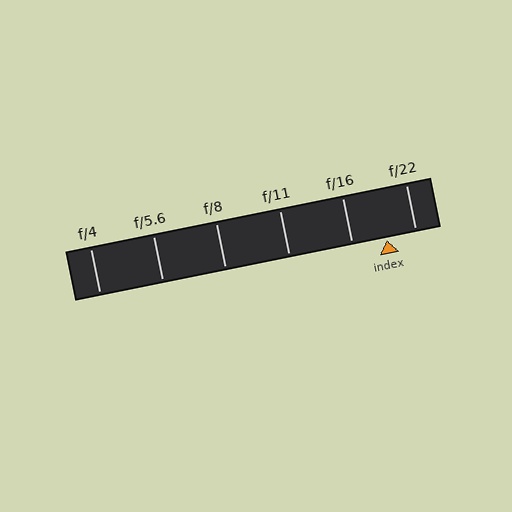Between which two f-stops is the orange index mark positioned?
The index mark is between f/16 and f/22.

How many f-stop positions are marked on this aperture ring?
There are 6 f-stop positions marked.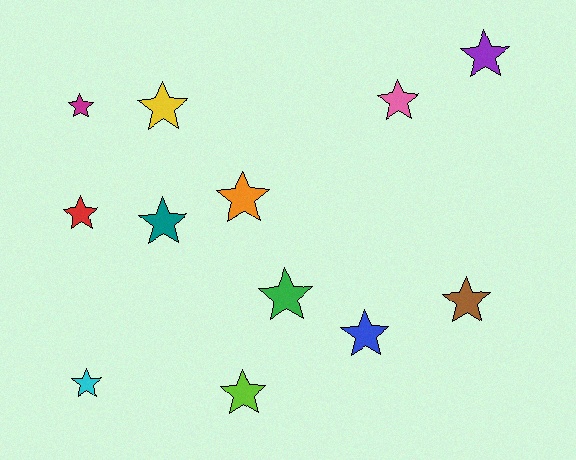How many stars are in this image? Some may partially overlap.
There are 12 stars.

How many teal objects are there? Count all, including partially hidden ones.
There is 1 teal object.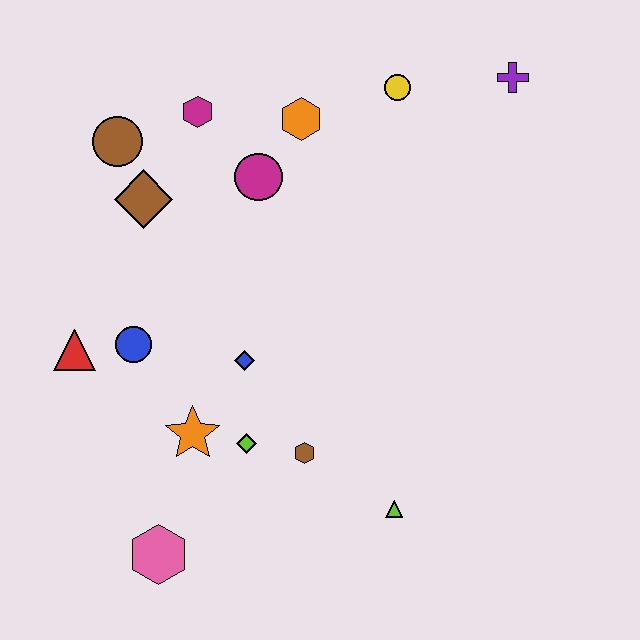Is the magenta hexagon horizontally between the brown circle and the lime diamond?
Yes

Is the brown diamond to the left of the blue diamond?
Yes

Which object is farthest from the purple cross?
The pink hexagon is farthest from the purple cross.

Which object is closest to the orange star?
The lime diamond is closest to the orange star.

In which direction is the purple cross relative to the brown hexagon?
The purple cross is above the brown hexagon.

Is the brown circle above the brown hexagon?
Yes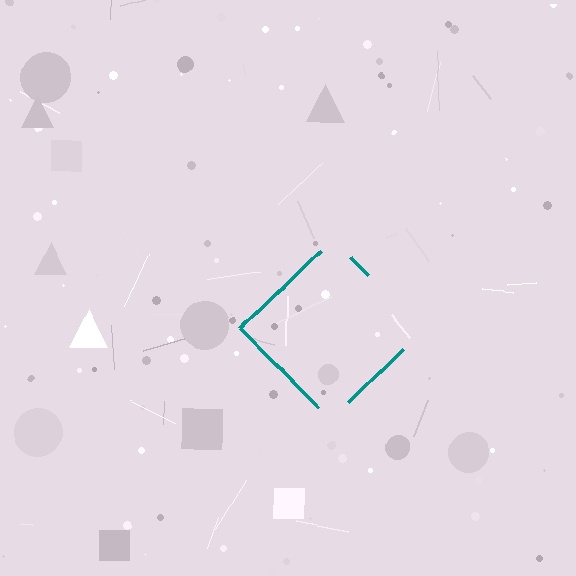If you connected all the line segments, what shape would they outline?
They would outline a diamond.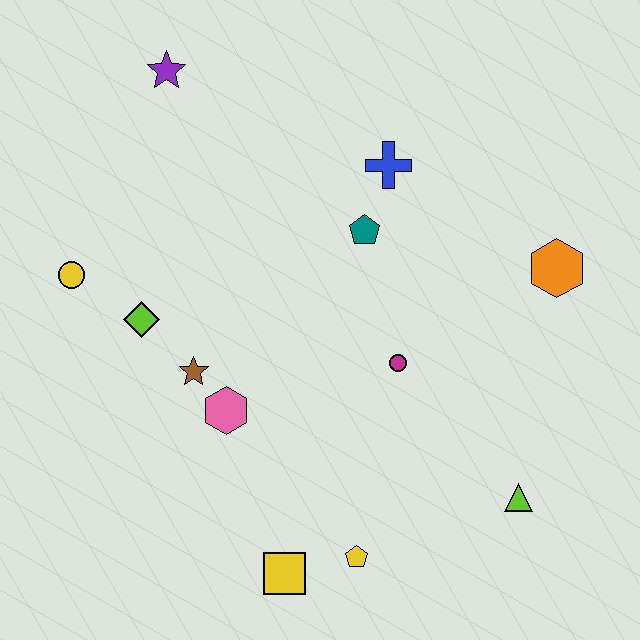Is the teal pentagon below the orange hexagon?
No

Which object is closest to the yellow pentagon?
The yellow square is closest to the yellow pentagon.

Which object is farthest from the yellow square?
The purple star is farthest from the yellow square.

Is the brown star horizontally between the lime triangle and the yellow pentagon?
No